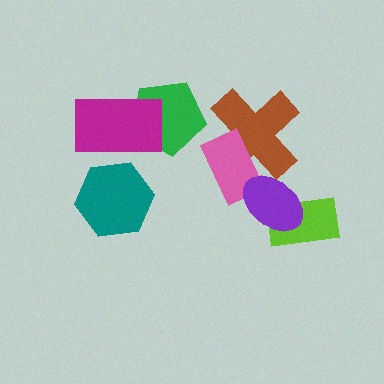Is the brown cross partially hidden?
Yes, it is partially covered by another shape.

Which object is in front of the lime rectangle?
The purple ellipse is in front of the lime rectangle.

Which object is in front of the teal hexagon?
The magenta rectangle is in front of the teal hexagon.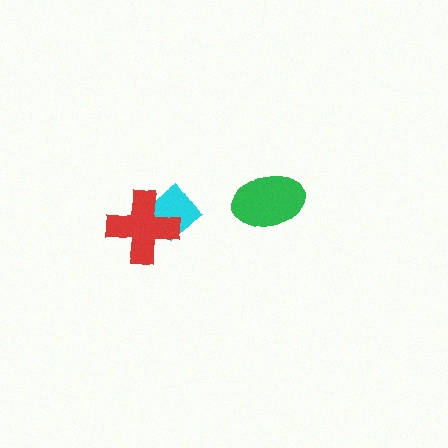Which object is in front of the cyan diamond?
The red cross is in front of the cyan diamond.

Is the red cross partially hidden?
No, no other shape covers it.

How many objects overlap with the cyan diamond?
1 object overlaps with the cyan diamond.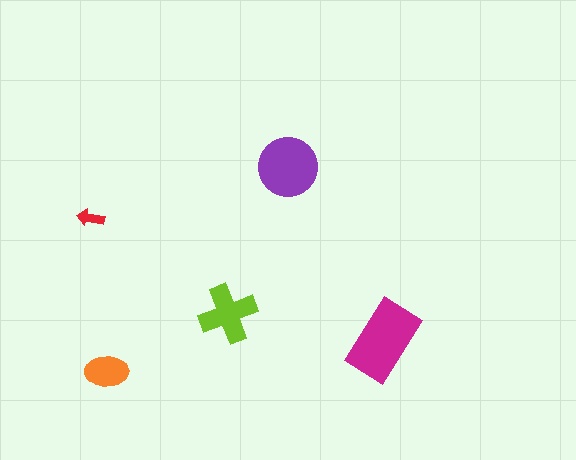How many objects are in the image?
There are 5 objects in the image.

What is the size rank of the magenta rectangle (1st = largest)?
1st.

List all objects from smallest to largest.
The red arrow, the orange ellipse, the lime cross, the purple circle, the magenta rectangle.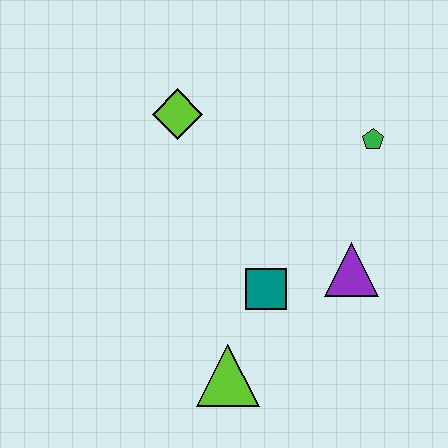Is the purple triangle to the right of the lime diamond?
Yes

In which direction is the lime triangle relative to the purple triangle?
The lime triangle is to the left of the purple triangle.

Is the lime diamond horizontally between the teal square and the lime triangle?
No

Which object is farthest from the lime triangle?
The green pentagon is farthest from the lime triangle.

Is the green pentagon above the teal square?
Yes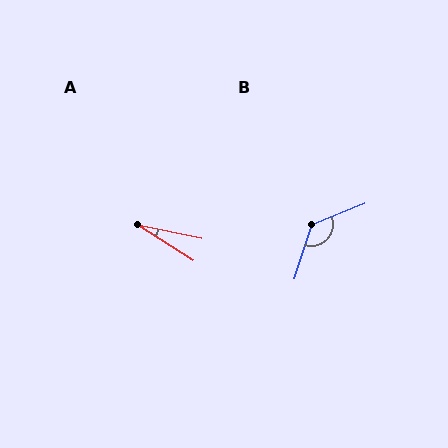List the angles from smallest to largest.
A (21°), B (129°).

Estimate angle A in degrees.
Approximately 21 degrees.